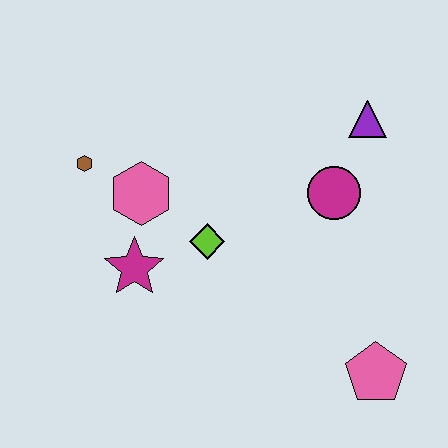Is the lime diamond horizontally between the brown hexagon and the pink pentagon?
Yes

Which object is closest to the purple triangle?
The magenta circle is closest to the purple triangle.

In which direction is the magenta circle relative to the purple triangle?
The magenta circle is below the purple triangle.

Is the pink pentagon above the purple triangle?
No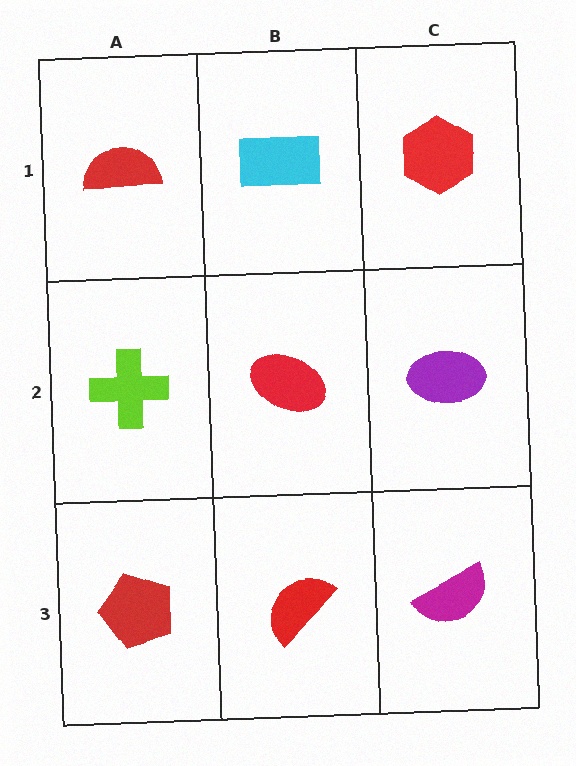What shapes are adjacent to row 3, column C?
A purple ellipse (row 2, column C), a red semicircle (row 3, column B).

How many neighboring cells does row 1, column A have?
2.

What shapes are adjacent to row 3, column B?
A red ellipse (row 2, column B), a red pentagon (row 3, column A), a magenta semicircle (row 3, column C).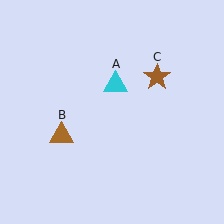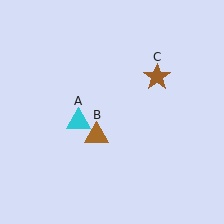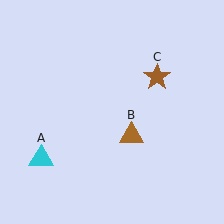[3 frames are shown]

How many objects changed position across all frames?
2 objects changed position: cyan triangle (object A), brown triangle (object B).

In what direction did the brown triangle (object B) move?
The brown triangle (object B) moved right.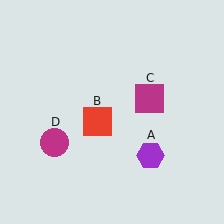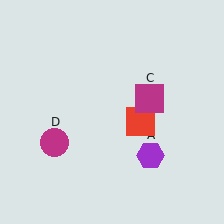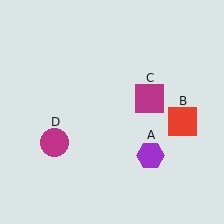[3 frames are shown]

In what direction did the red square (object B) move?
The red square (object B) moved right.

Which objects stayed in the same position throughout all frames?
Purple hexagon (object A) and magenta square (object C) and magenta circle (object D) remained stationary.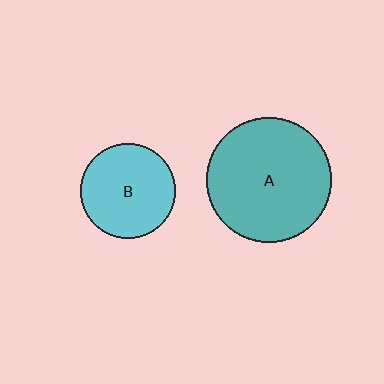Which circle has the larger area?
Circle A (teal).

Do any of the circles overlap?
No, none of the circles overlap.